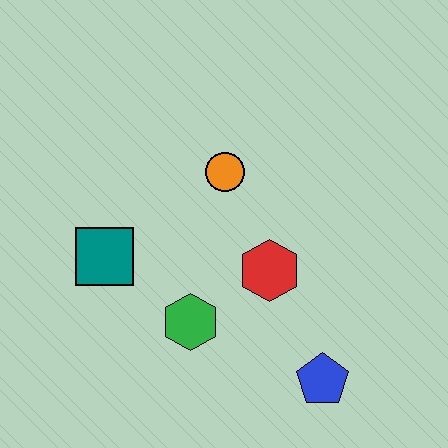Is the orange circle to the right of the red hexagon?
No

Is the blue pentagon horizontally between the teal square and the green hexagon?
No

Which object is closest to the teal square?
The green hexagon is closest to the teal square.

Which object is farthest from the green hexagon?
The orange circle is farthest from the green hexagon.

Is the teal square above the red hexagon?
Yes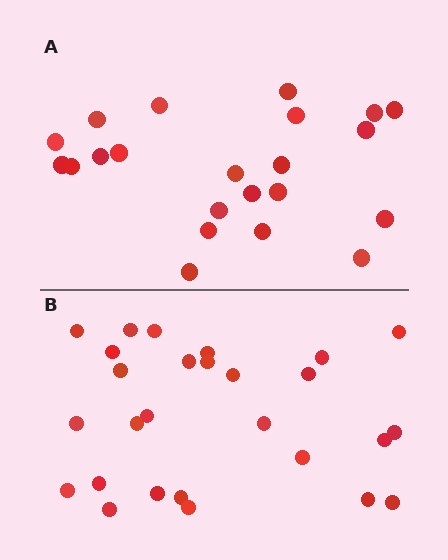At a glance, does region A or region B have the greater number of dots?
Region B (the bottom region) has more dots.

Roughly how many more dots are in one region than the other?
Region B has about 5 more dots than region A.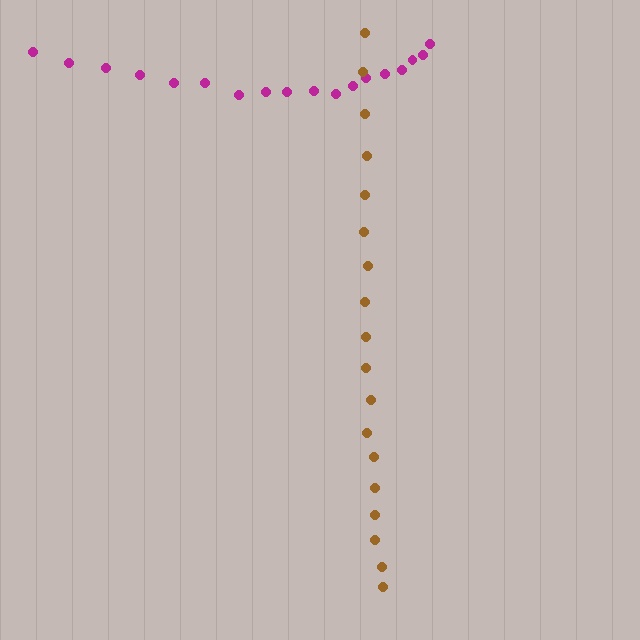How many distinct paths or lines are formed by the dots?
There are 2 distinct paths.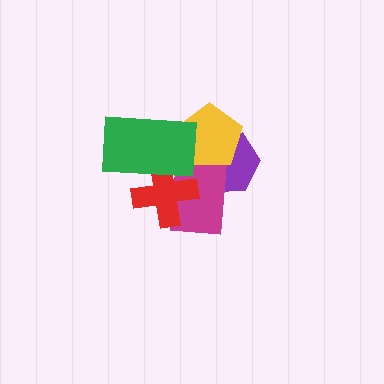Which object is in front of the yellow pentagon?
The green rectangle is in front of the yellow pentagon.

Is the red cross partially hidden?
Yes, it is partially covered by another shape.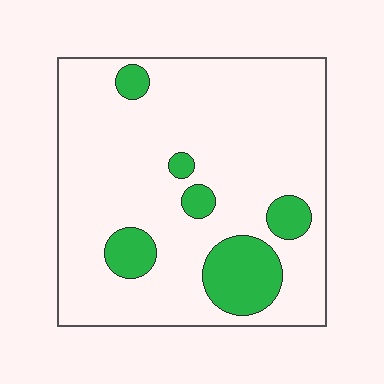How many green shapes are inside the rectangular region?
6.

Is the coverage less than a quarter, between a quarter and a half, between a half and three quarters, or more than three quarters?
Less than a quarter.